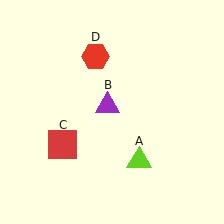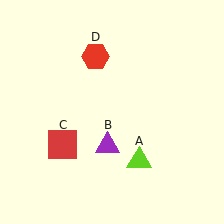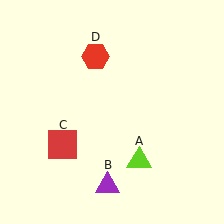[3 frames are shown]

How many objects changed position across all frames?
1 object changed position: purple triangle (object B).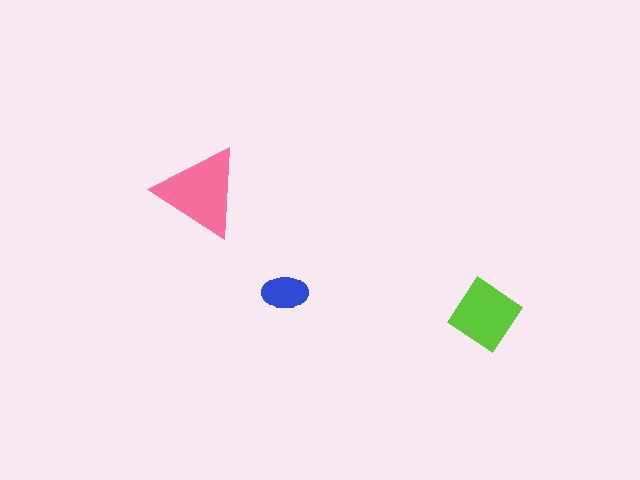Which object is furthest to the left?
The pink triangle is leftmost.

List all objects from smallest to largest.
The blue ellipse, the lime diamond, the pink triangle.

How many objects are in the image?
There are 3 objects in the image.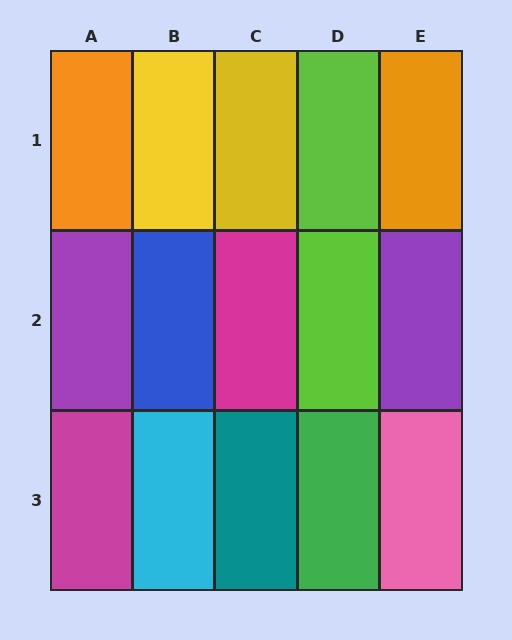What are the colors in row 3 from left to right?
Magenta, cyan, teal, green, pink.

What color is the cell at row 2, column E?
Purple.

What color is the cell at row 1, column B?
Yellow.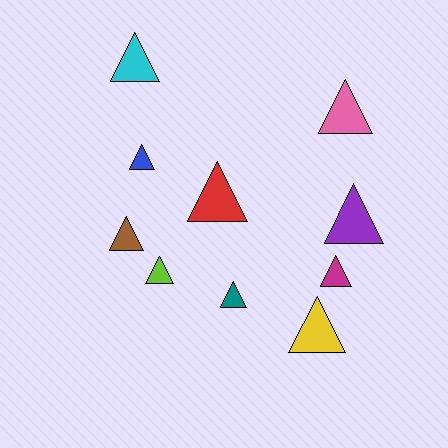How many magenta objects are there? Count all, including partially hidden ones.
There is 1 magenta object.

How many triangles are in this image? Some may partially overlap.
There are 10 triangles.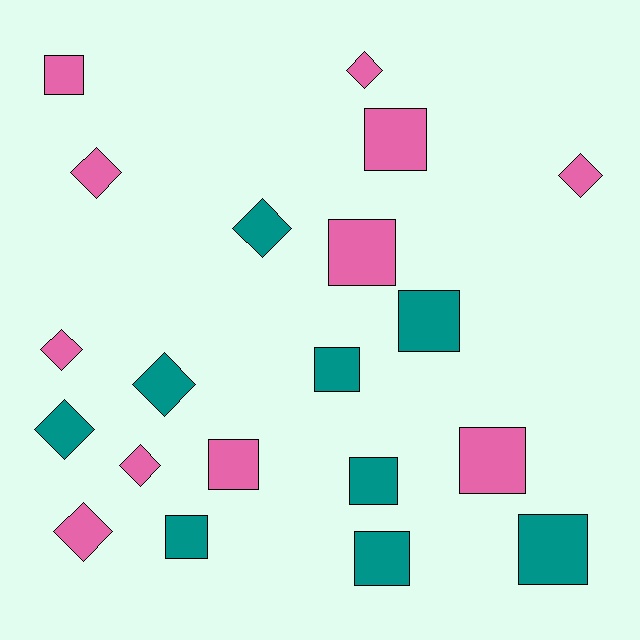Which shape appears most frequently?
Square, with 11 objects.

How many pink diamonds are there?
There are 6 pink diamonds.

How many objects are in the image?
There are 20 objects.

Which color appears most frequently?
Pink, with 11 objects.